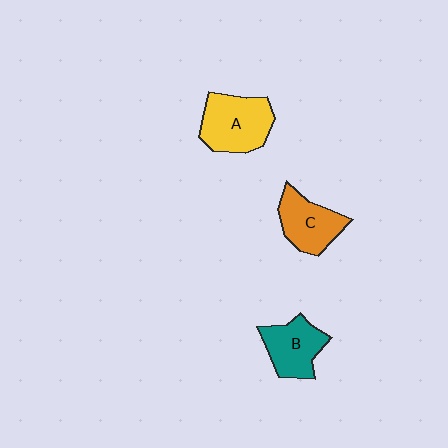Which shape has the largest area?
Shape A (yellow).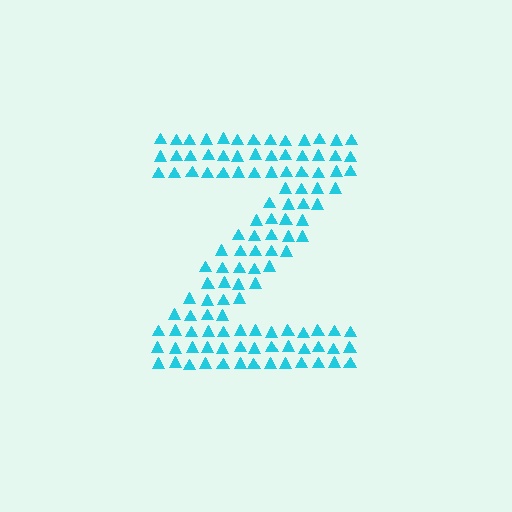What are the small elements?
The small elements are triangles.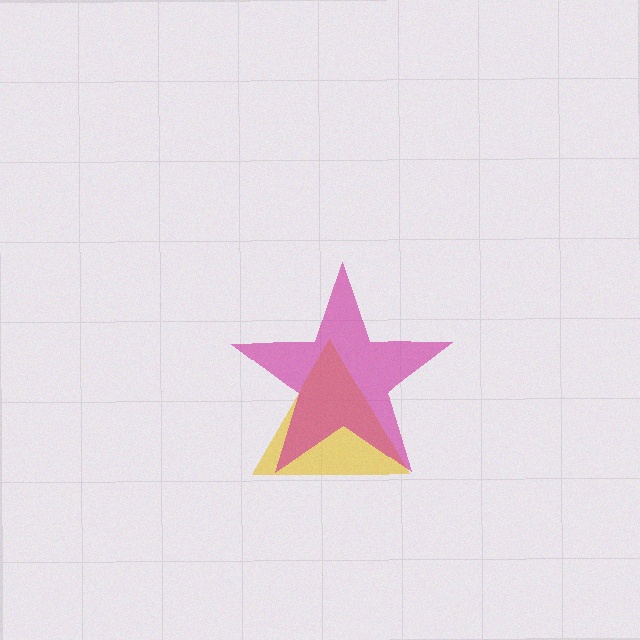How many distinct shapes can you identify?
There are 2 distinct shapes: a yellow triangle, a magenta star.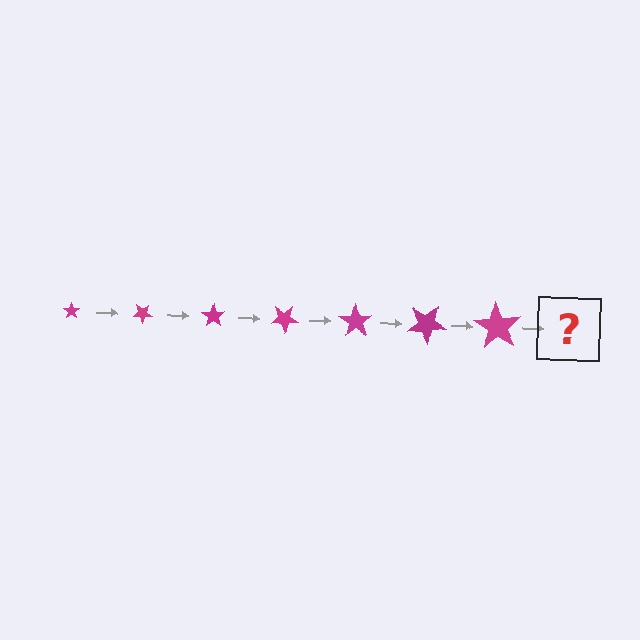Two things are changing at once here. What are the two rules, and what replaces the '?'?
The two rules are that the star grows larger each step and it rotates 35 degrees each step. The '?' should be a star, larger than the previous one and rotated 245 degrees from the start.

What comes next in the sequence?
The next element should be a star, larger than the previous one and rotated 245 degrees from the start.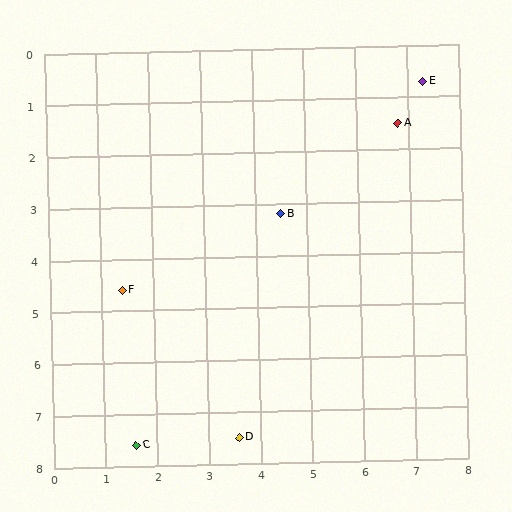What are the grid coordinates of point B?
Point B is at approximately (4.5, 3.2).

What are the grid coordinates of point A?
Point A is at approximately (6.8, 1.5).